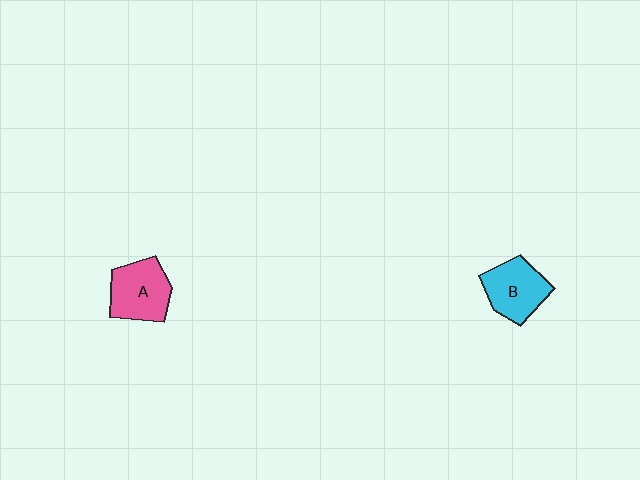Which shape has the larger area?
Shape A (pink).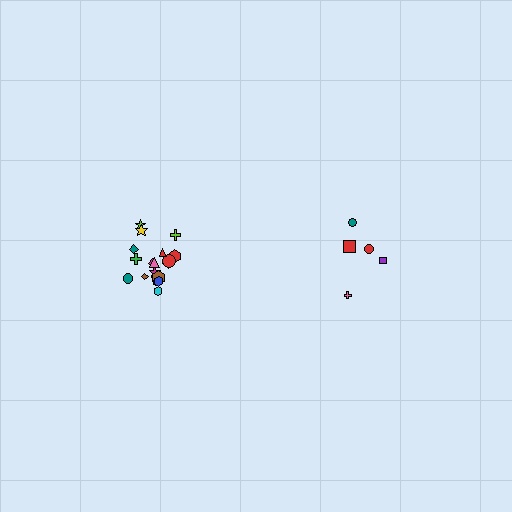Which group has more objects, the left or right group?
The left group.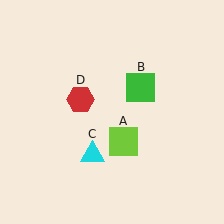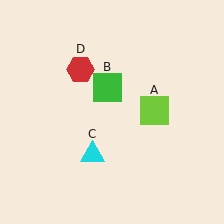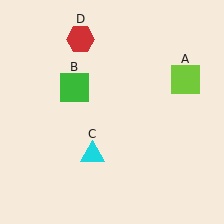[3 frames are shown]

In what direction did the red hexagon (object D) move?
The red hexagon (object D) moved up.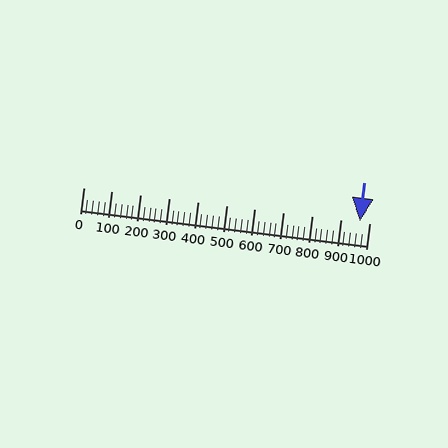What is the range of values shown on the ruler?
The ruler shows values from 0 to 1000.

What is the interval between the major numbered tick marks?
The major tick marks are spaced 100 units apart.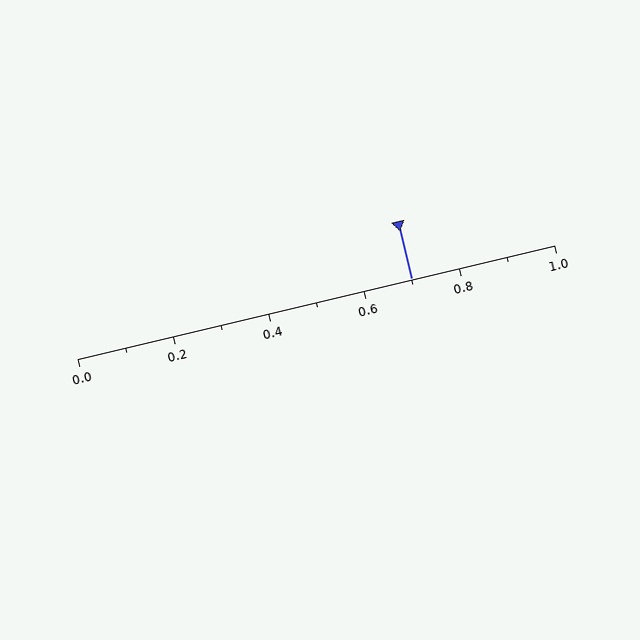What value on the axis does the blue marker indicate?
The marker indicates approximately 0.7.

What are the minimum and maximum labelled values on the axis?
The axis runs from 0.0 to 1.0.